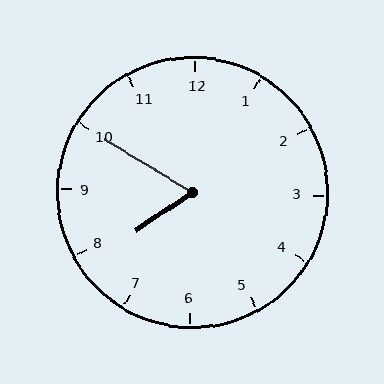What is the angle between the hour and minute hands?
Approximately 65 degrees.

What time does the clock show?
7:50.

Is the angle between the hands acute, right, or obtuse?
It is acute.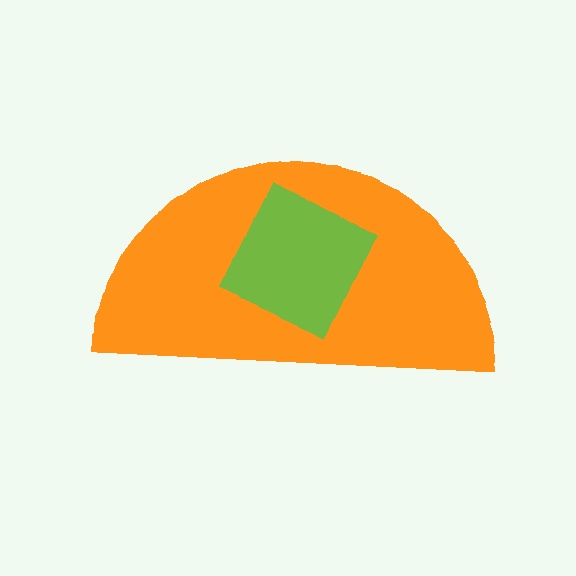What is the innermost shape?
The lime diamond.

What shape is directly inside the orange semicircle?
The lime diamond.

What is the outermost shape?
The orange semicircle.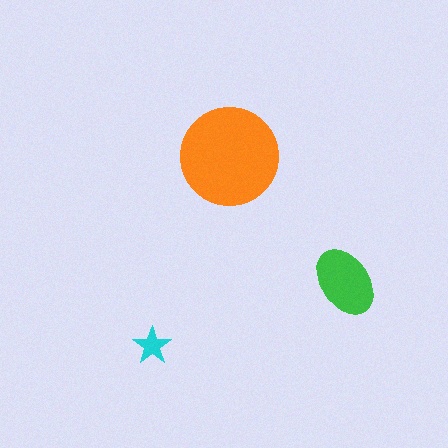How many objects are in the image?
There are 3 objects in the image.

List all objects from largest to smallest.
The orange circle, the green ellipse, the cyan star.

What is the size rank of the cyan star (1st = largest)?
3rd.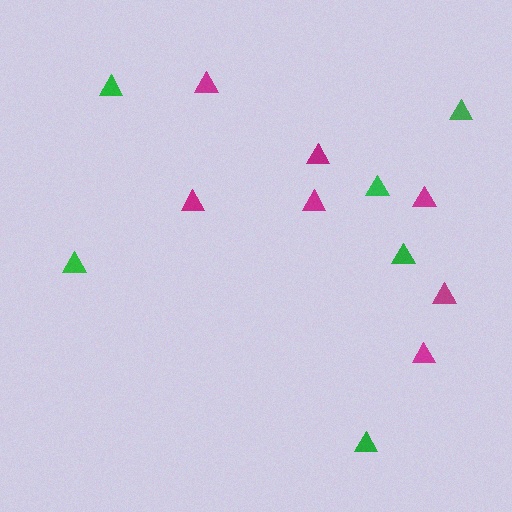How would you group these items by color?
There are 2 groups: one group of green triangles (6) and one group of magenta triangles (7).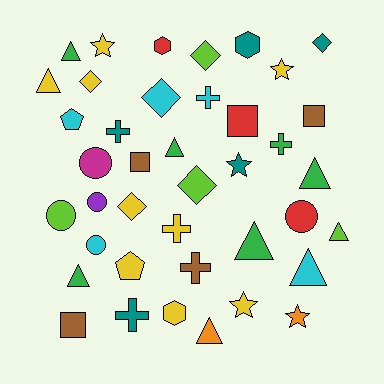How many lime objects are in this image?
There are 4 lime objects.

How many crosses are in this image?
There are 6 crosses.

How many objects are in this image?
There are 40 objects.